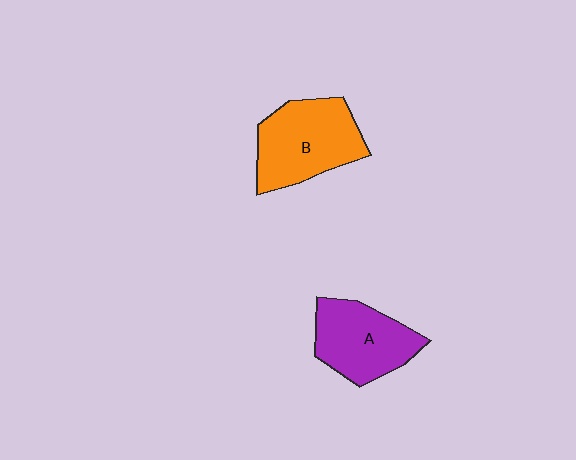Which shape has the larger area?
Shape B (orange).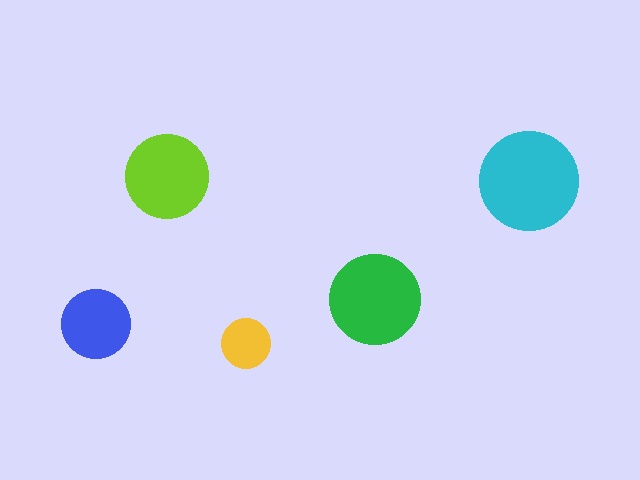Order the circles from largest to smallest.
the cyan one, the green one, the lime one, the blue one, the yellow one.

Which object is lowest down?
The yellow circle is bottommost.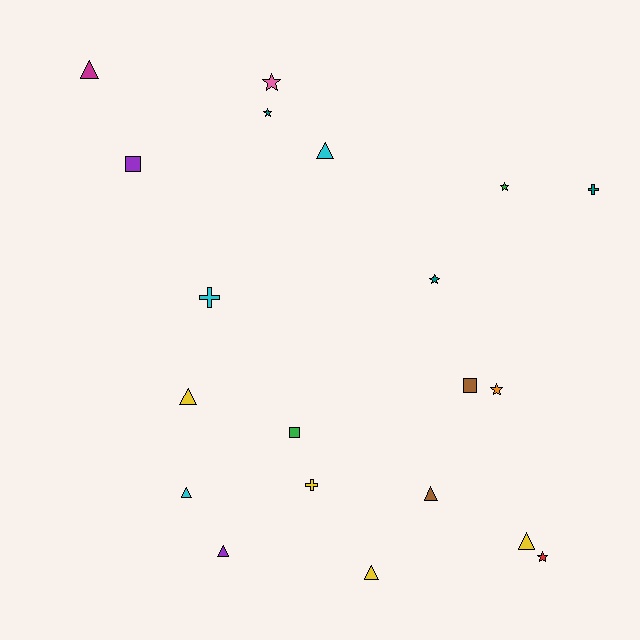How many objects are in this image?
There are 20 objects.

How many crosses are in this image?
There are 3 crosses.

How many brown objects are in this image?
There are 2 brown objects.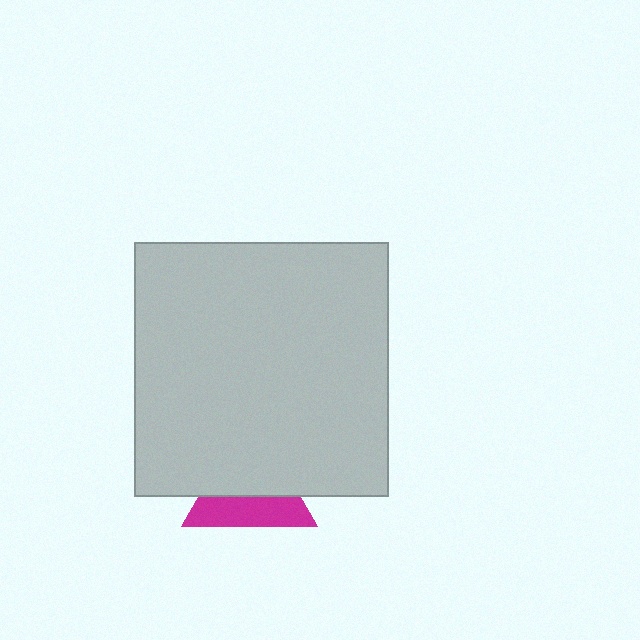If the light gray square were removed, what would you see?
You would see the complete magenta triangle.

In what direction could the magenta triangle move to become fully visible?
The magenta triangle could move down. That would shift it out from behind the light gray square entirely.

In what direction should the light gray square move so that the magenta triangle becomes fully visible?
The light gray square should move up. That is the shortest direction to clear the overlap and leave the magenta triangle fully visible.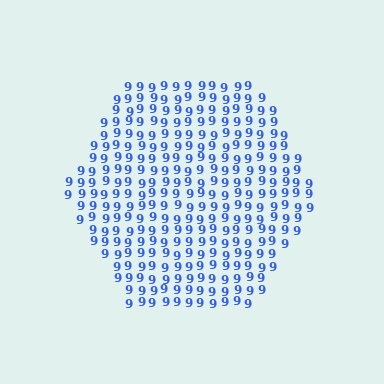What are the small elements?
The small elements are digit 9's.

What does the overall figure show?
The overall figure shows a hexagon.